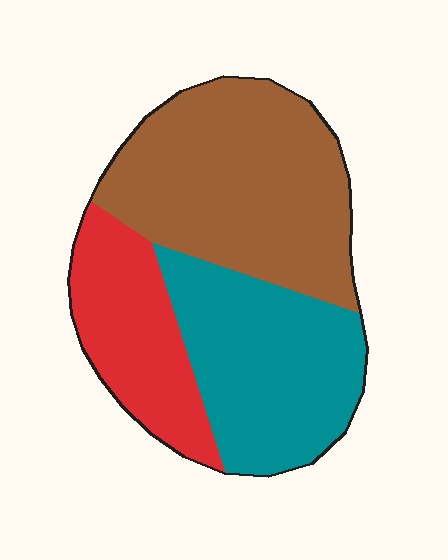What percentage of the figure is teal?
Teal takes up between a quarter and a half of the figure.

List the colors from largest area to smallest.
From largest to smallest: brown, teal, red.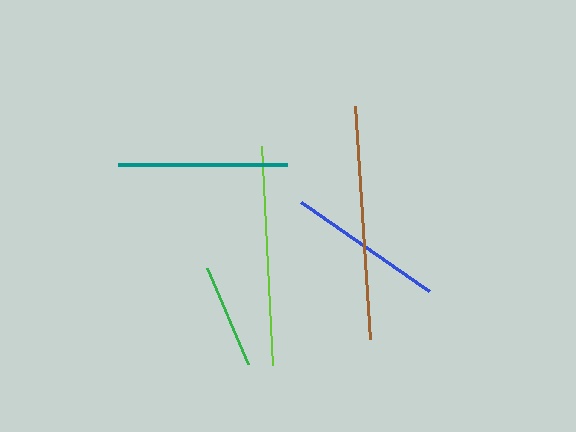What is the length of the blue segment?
The blue segment is approximately 156 pixels long.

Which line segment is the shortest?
The green line is the shortest at approximately 105 pixels.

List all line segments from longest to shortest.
From longest to shortest: brown, lime, teal, blue, green.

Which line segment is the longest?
The brown line is the longest at approximately 233 pixels.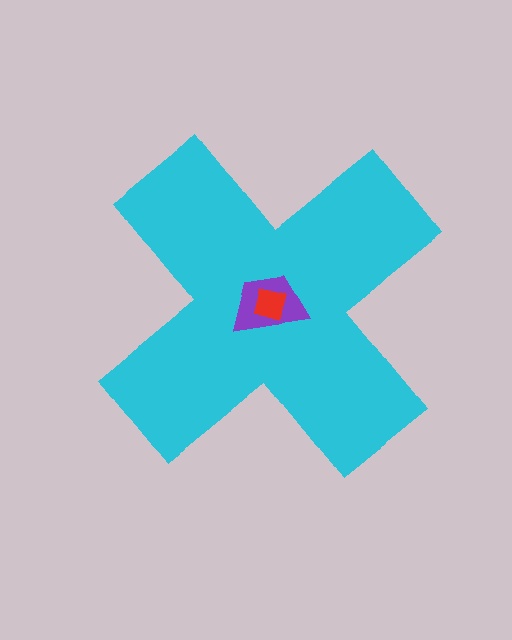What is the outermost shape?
The cyan cross.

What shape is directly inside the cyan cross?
The purple trapezoid.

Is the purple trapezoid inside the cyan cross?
Yes.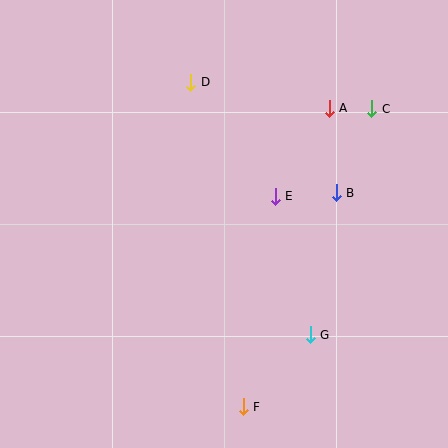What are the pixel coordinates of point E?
Point E is at (275, 196).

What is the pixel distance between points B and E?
The distance between B and E is 61 pixels.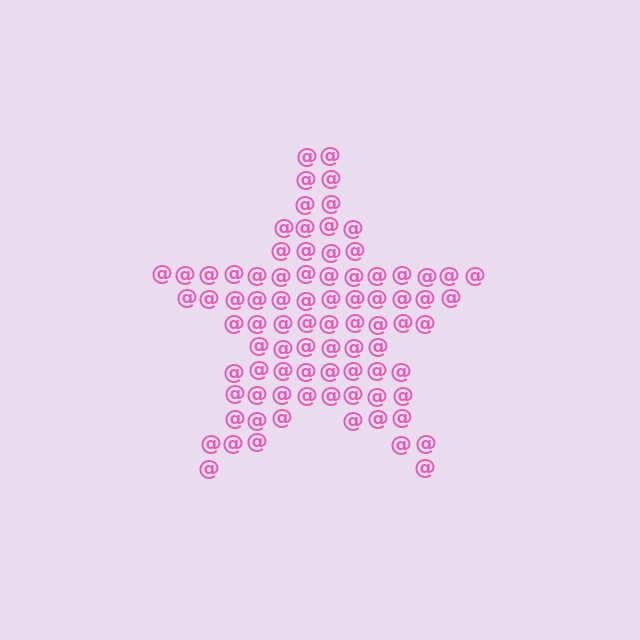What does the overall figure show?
The overall figure shows a star.